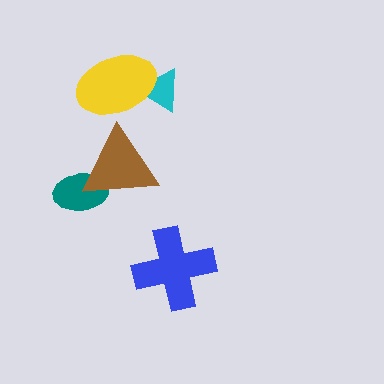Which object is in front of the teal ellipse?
The brown triangle is in front of the teal ellipse.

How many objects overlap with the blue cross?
0 objects overlap with the blue cross.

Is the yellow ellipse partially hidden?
No, no other shape covers it.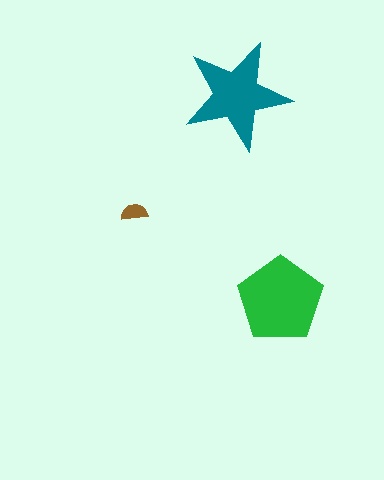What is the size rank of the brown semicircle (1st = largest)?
3rd.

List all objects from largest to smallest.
The green pentagon, the teal star, the brown semicircle.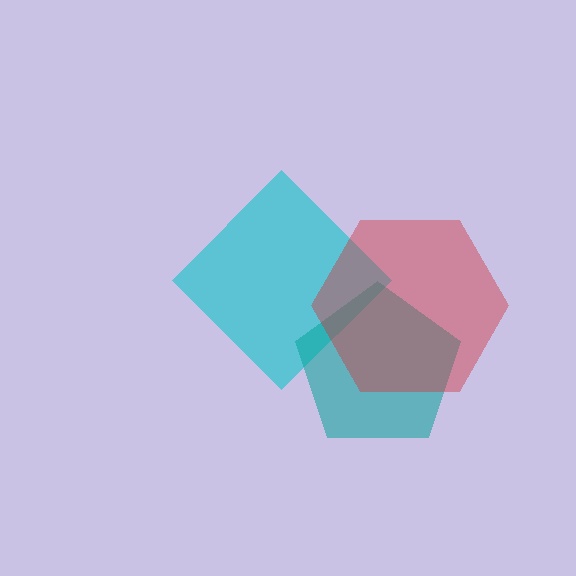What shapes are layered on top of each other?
The layered shapes are: a cyan diamond, a teal pentagon, a red hexagon.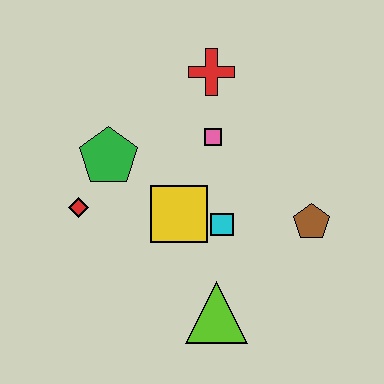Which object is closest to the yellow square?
The cyan square is closest to the yellow square.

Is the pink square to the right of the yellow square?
Yes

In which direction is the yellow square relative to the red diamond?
The yellow square is to the right of the red diamond.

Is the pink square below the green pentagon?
No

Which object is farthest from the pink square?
The lime triangle is farthest from the pink square.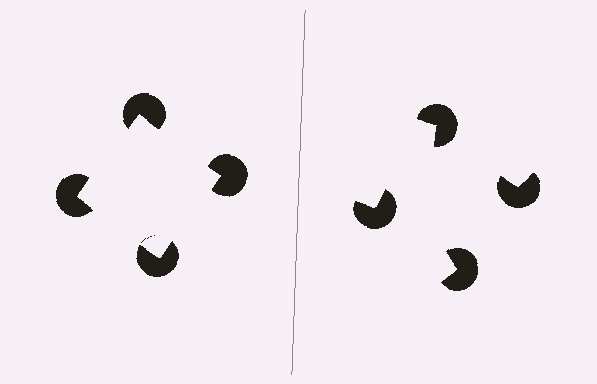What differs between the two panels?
The pac-man discs are positioned identically on both sides; only the wedge orientations differ. On the left they align to a square; on the right they are misaligned.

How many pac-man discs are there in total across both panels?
8 — 4 on each side.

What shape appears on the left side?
An illusory square.